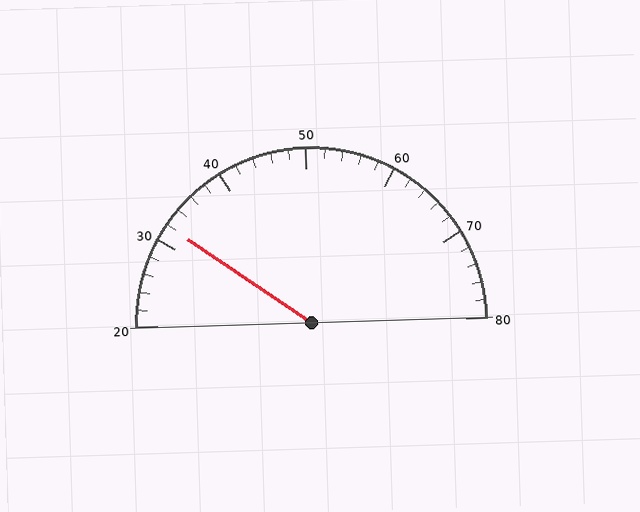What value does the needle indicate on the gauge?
The needle indicates approximately 32.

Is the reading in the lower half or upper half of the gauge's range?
The reading is in the lower half of the range (20 to 80).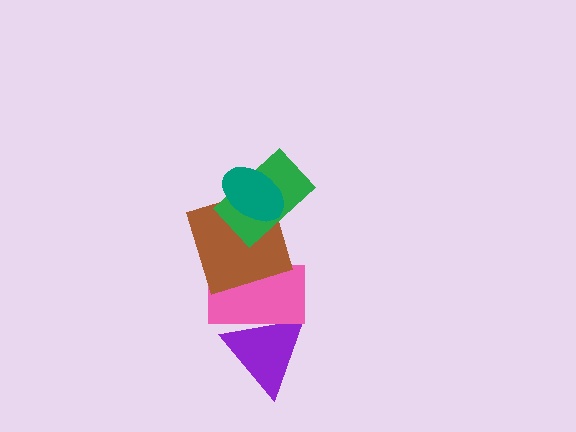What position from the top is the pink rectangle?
The pink rectangle is 4th from the top.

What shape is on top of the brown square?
The green rectangle is on top of the brown square.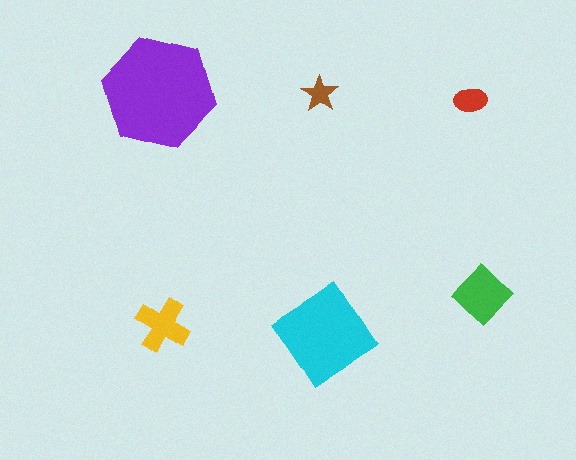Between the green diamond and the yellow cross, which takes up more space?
The green diamond.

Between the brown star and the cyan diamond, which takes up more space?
The cyan diamond.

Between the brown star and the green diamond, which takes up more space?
The green diamond.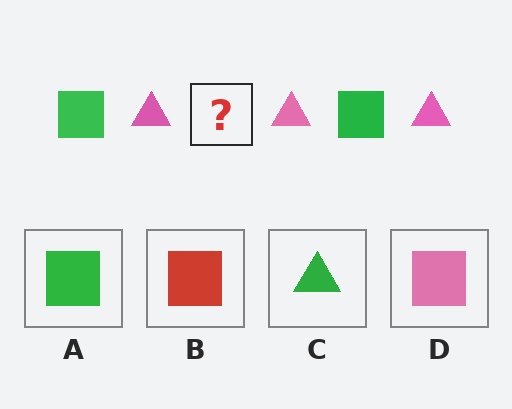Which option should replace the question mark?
Option A.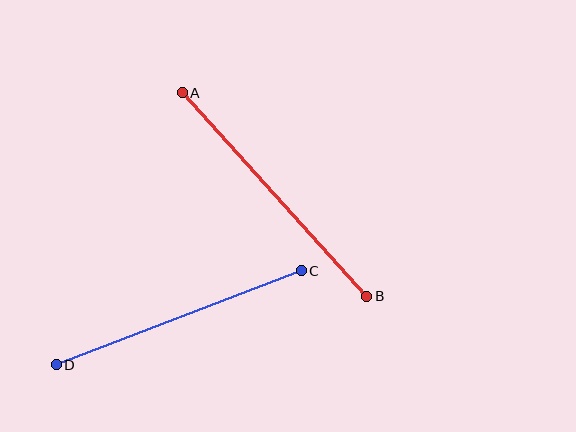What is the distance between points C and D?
The distance is approximately 262 pixels.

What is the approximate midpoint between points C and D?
The midpoint is at approximately (179, 318) pixels.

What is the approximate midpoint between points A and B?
The midpoint is at approximately (274, 195) pixels.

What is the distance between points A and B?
The distance is approximately 275 pixels.